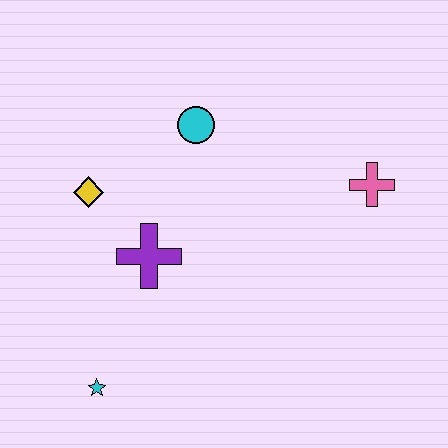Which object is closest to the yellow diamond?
The purple cross is closest to the yellow diamond.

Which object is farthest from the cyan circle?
The cyan star is farthest from the cyan circle.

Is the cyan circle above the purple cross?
Yes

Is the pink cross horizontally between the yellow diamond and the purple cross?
No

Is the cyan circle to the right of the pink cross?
No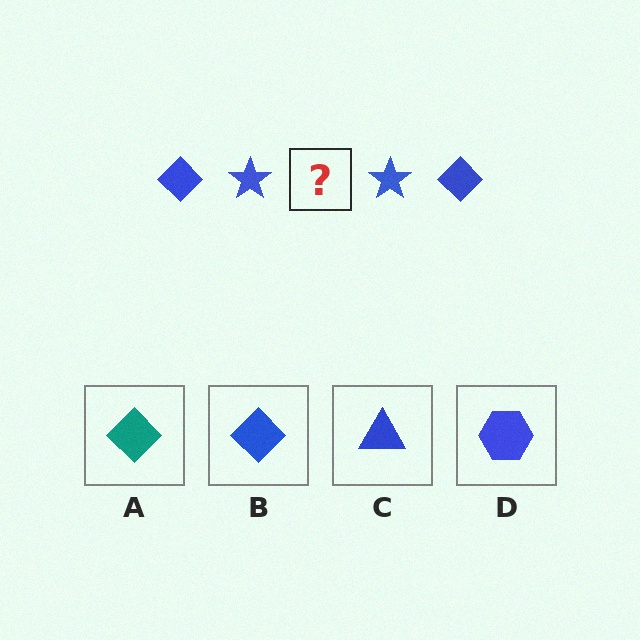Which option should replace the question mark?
Option B.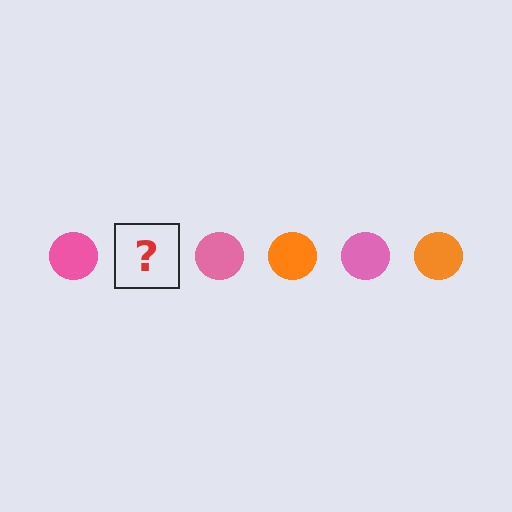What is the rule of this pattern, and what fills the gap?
The rule is that the pattern cycles through pink, orange circles. The gap should be filled with an orange circle.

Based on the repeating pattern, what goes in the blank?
The blank should be an orange circle.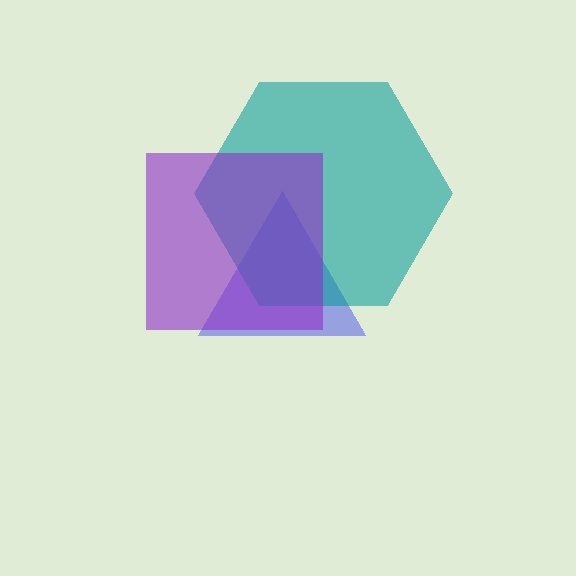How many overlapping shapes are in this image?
There are 3 overlapping shapes in the image.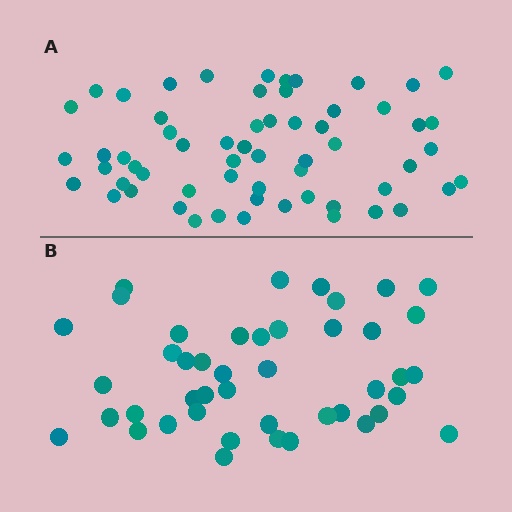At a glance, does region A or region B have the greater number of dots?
Region A (the top region) has more dots.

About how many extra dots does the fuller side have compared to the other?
Region A has approximately 15 more dots than region B.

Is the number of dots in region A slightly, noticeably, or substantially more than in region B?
Region A has noticeably more, but not dramatically so. The ratio is roughly 1.4 to 1.